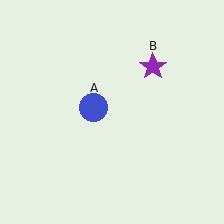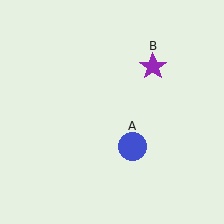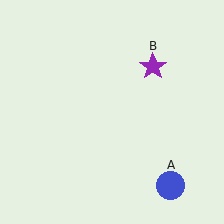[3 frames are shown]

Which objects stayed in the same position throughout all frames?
Purple star (object B) remained stationary.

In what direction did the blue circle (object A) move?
The blue circle (object A) moved down and to the right.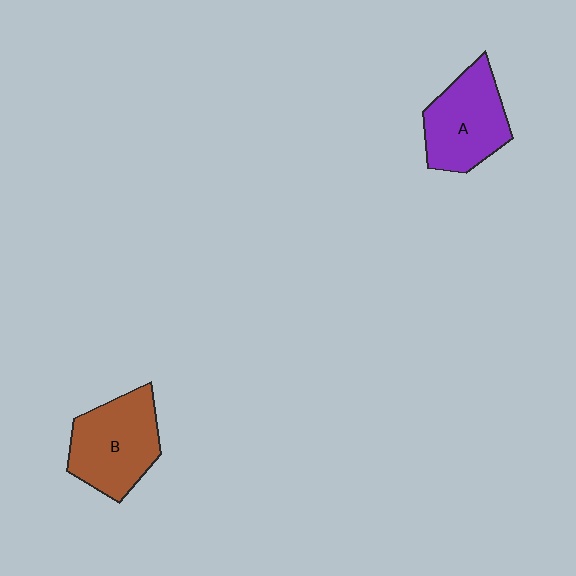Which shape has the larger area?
Shape B (brown).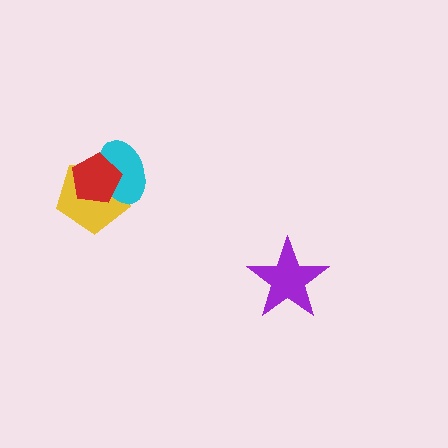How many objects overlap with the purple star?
0 objects overlap with the purple star.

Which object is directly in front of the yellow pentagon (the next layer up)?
The cyan ellipse is directly in front of the yellow pentagon.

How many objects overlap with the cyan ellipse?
2 objects overlap with the cyan ellipse.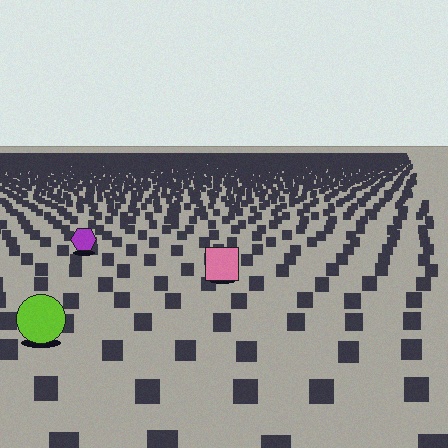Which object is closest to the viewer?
The lime circle is closest. The texture marks near it are larger and more spread out.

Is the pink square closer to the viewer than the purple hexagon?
Yes. The pink square is closer — you can tell from the texture gradient: the ground texture is coarser near it.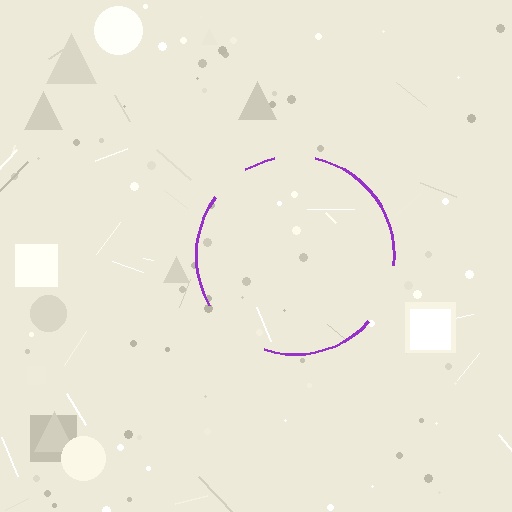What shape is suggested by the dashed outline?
The dashed outline suggests a circle.